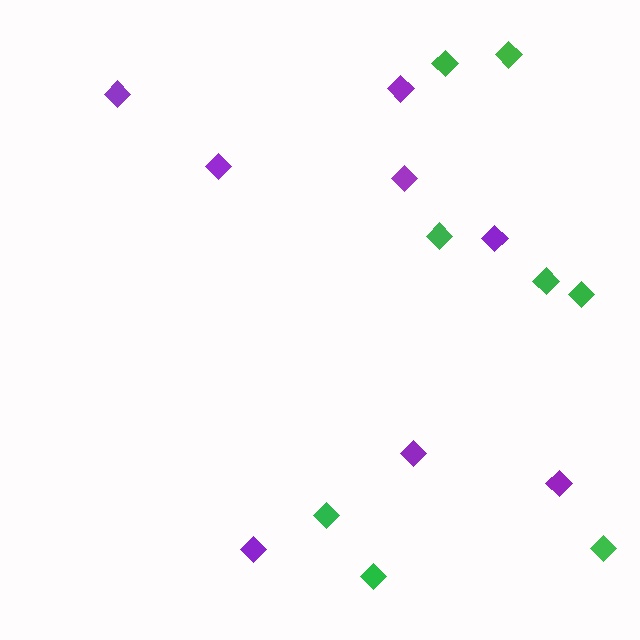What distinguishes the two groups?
There are 2 groups: one group of green diamonds (8) and one group of purple diamonds (8).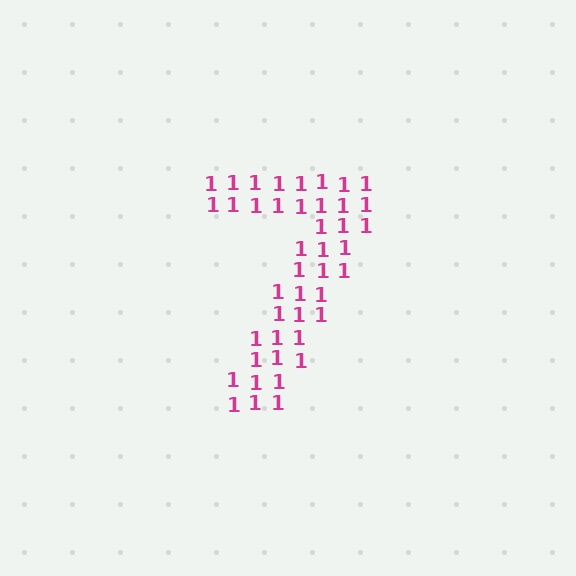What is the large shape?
The large shape is the digit 7.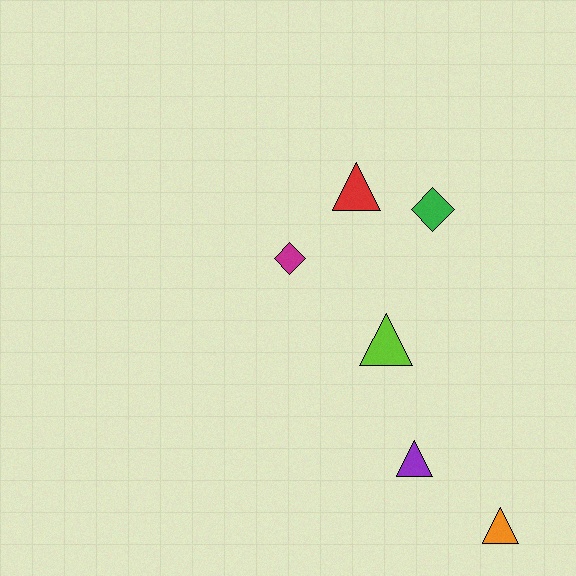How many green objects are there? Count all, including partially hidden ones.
There is 1 green object.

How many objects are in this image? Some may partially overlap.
There are 6 objects.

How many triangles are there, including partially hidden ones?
There are 4 triangles.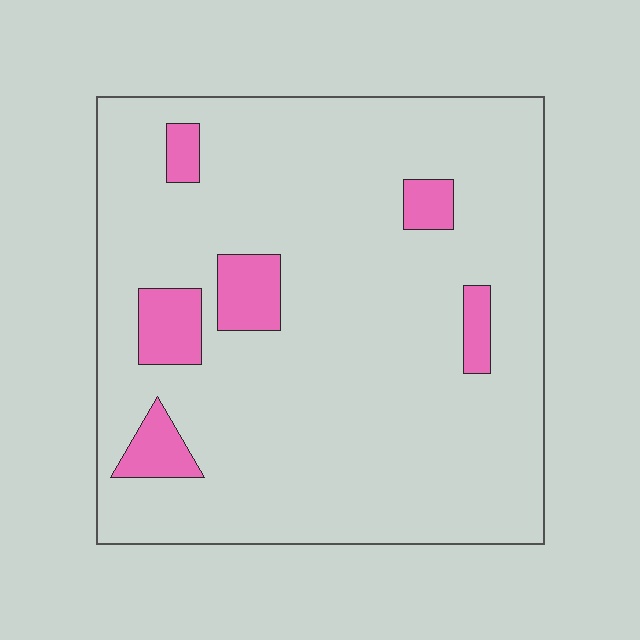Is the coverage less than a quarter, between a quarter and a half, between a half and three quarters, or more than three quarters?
Less than a quarter.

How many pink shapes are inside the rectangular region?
6.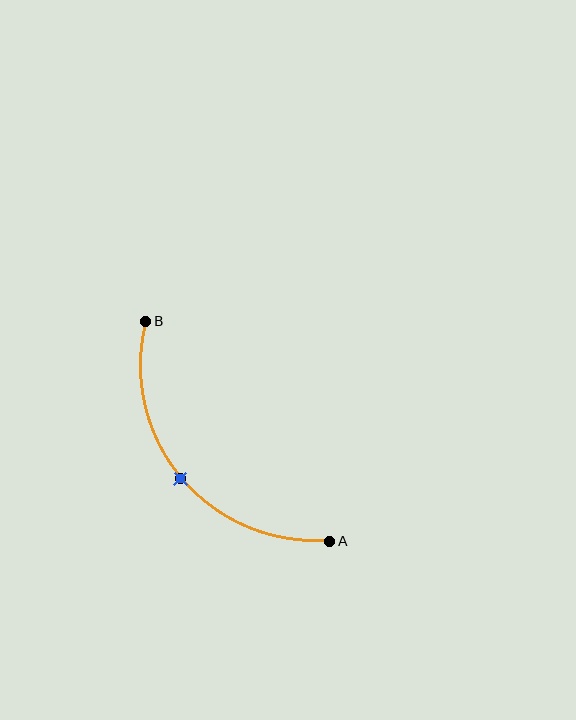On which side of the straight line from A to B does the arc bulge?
The arc bulges below and to the left of the straight line connecting A and B.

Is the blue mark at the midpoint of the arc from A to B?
Yes. The blue mark lies on the arc at equal arc-length from both A and B — it is the arc midpoint.